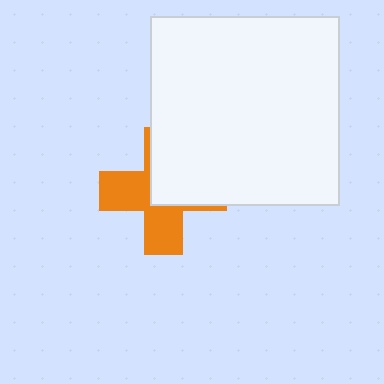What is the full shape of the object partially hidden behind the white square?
The partially hidden object is an orange cross.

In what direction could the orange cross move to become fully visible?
The orange cross could move toward the lower-left. That would shift it out from behind the white square entirely.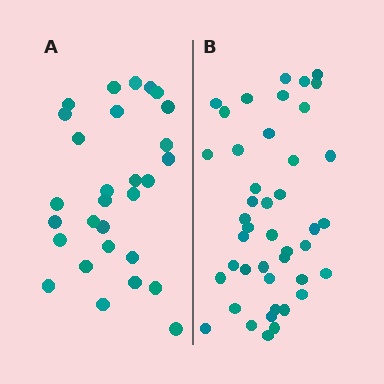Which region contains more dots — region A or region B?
Region B (the right region) has more dots.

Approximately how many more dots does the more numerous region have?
Region B has approximately 15 more dots than region A.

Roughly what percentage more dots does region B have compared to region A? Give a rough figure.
About 50% more.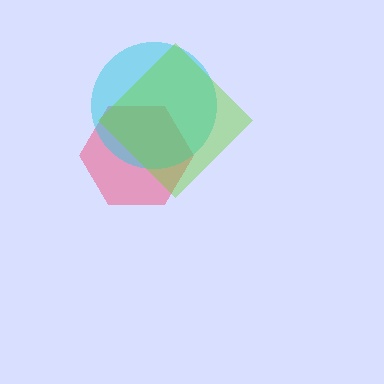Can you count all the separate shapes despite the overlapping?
Yes, there are 3 separate shapes.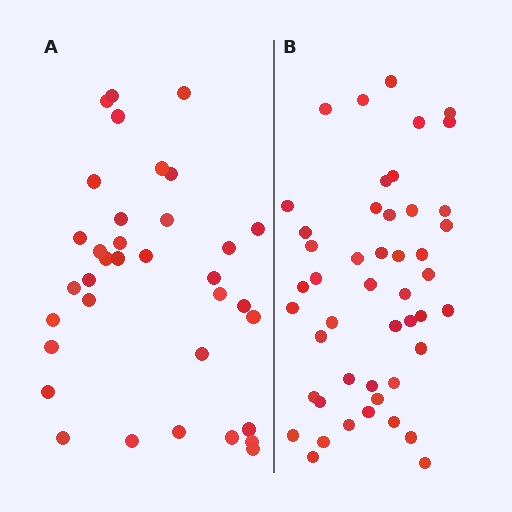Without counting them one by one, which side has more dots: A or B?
Region B (the right region) has more dots.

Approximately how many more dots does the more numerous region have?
Region B has roughly 12 or so more dots than region A.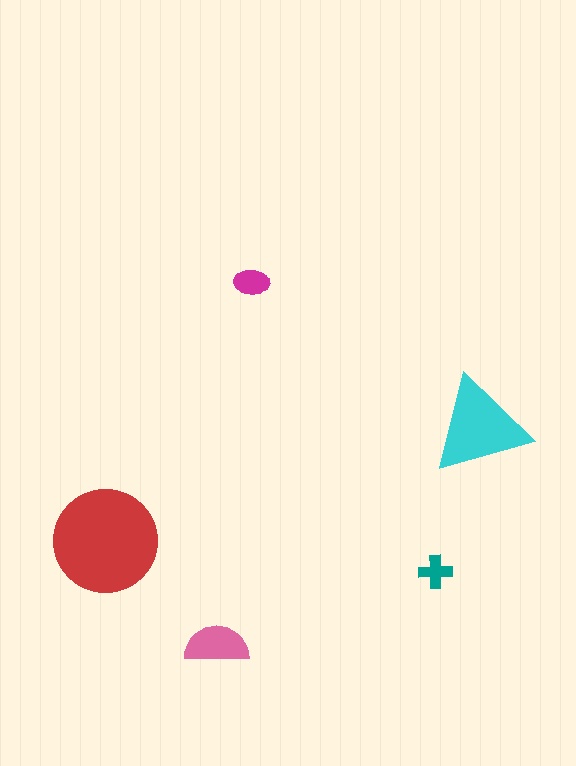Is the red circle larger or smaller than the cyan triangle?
Larger.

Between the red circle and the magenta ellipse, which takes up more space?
The red circle.